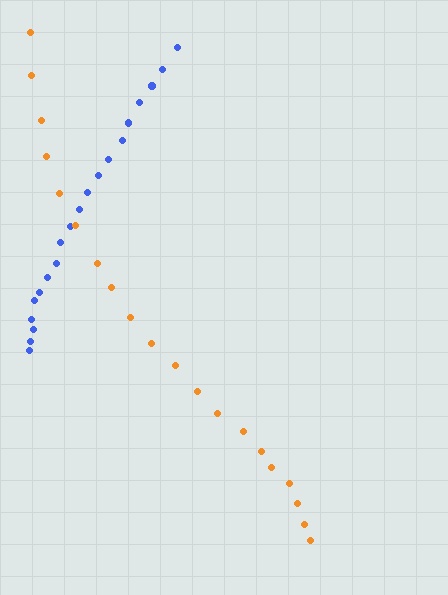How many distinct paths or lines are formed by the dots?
There are 2 distinct paths.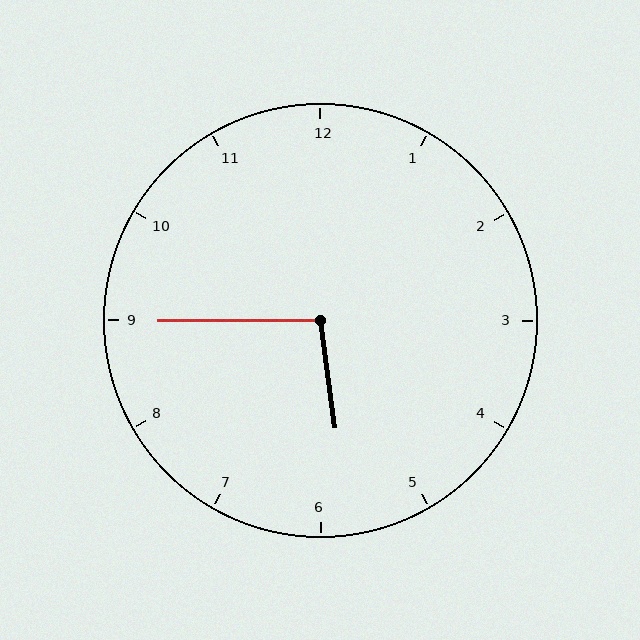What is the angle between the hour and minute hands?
Approximately 98 degrees.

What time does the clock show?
5:45.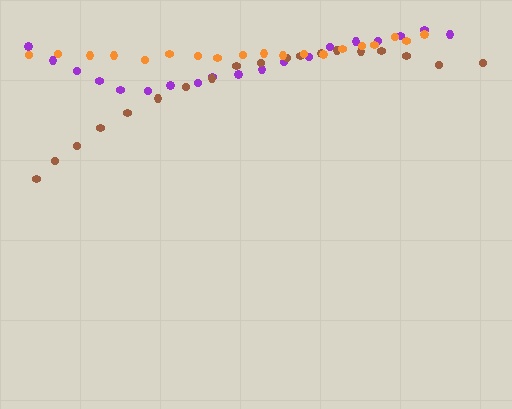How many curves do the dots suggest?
There are 3 distinct paths.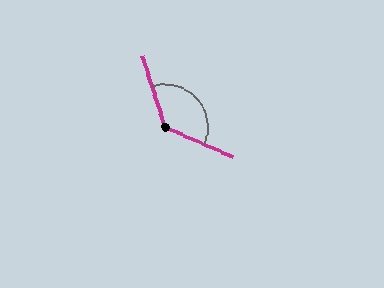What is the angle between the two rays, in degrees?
Approximately 131 degrees.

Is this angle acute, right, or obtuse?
It is obtuse.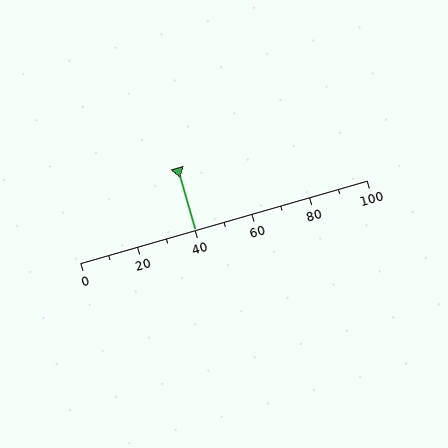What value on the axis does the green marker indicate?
The marker indicates approximately 40.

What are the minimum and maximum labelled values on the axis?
The axis runs from 0 to 100.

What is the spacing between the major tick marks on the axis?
The major ticks are spaced 20 apart.